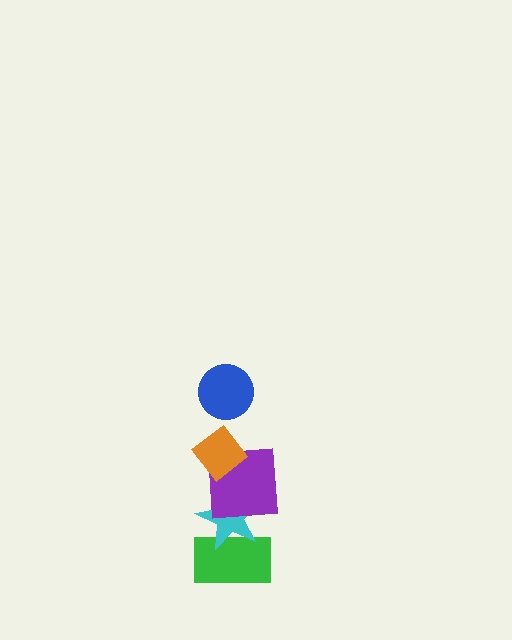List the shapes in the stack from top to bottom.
From top to bottom: the blue circle, the orange diamond, the purple square, the cyan star, the green rectangle.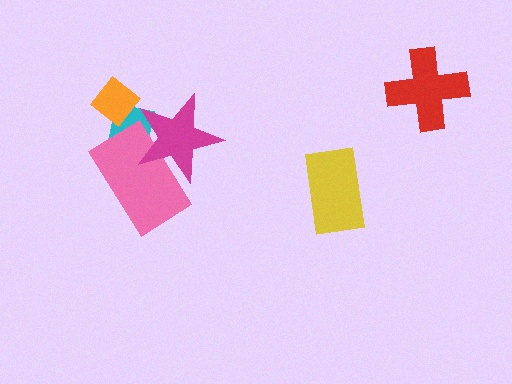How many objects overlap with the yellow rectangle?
0 objects overlap with the yellow rectangle.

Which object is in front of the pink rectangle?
The magenta star is in front of the pink rectangle.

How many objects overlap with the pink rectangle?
2 objects overlap with the pink rectangle.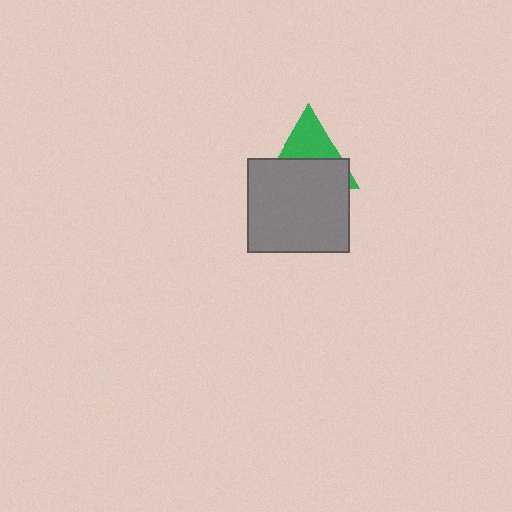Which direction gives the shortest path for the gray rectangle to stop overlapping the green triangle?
Moving down gives the shortest separation.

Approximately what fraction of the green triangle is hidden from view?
Roughly 58% of the green triangle is hidden behind the gray rectangle.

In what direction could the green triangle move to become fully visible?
The green triangle could move up. That would shift it out from behind the gray rectangle entirely.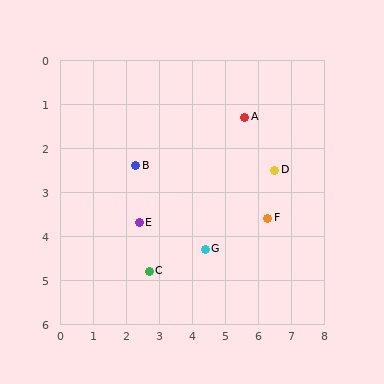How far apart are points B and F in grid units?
Points B and F are about 4.2 grid units apart.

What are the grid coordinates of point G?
Point G is at approximately (4.4, 4.3).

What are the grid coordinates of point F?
Point F is at approximately (6.3, 3.6).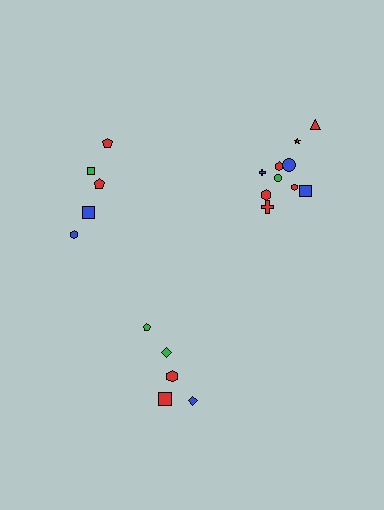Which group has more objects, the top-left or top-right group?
The top-right group.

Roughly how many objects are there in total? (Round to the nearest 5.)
Roughly 20 objects in total.